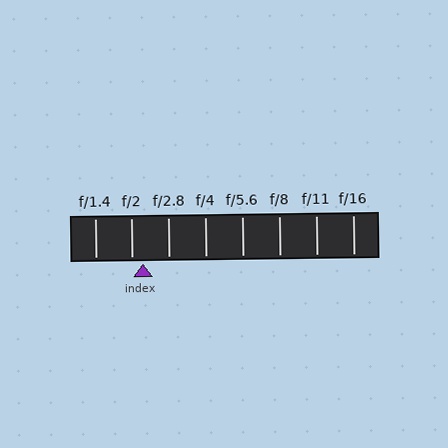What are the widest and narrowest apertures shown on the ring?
The widest aperture shown is f/1.4 and the narrowest is f/16.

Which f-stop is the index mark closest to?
The index mark is closest to f/2.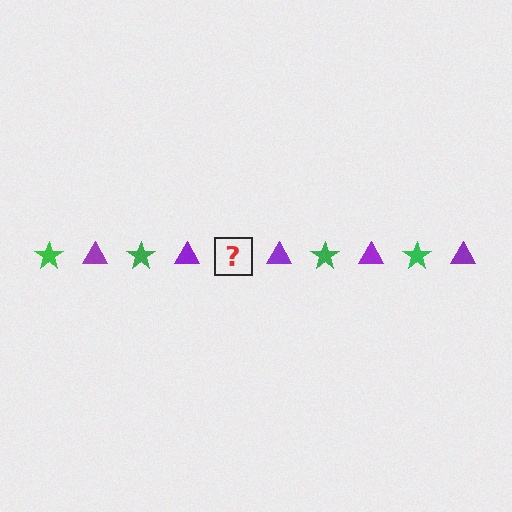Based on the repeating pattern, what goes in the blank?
The blank should be a green star.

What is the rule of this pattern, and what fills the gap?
The rule is that the pattern alternates between green star and purple triangle. The gap should be filled with a green star.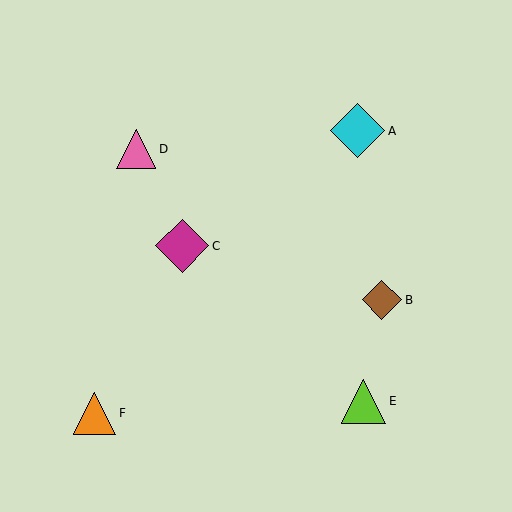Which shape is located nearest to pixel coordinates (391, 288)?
The brown diamond (labeled B) at (382, 300) is nearest to that location.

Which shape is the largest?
The cyan diamond (labeled A) is the largest.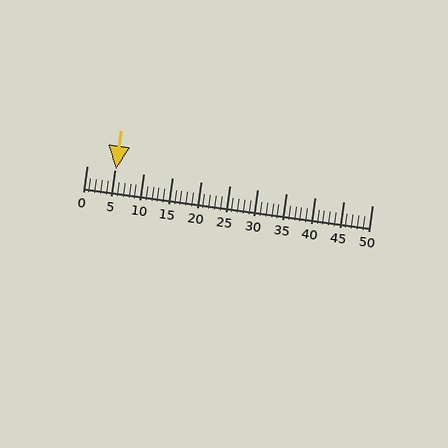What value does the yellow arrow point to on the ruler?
The yellow arrow points to approximately 5.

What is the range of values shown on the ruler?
The ruler shows values from 0 to 50.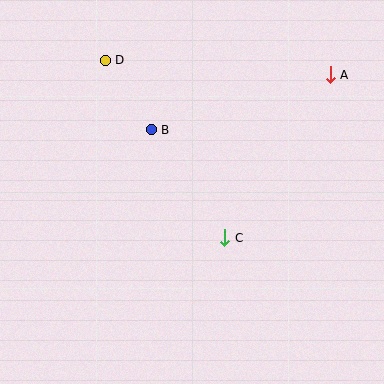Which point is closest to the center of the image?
Point C at (225, 238) is closest to the center.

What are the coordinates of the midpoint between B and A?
The midpoint between B and A is at (241, 102).